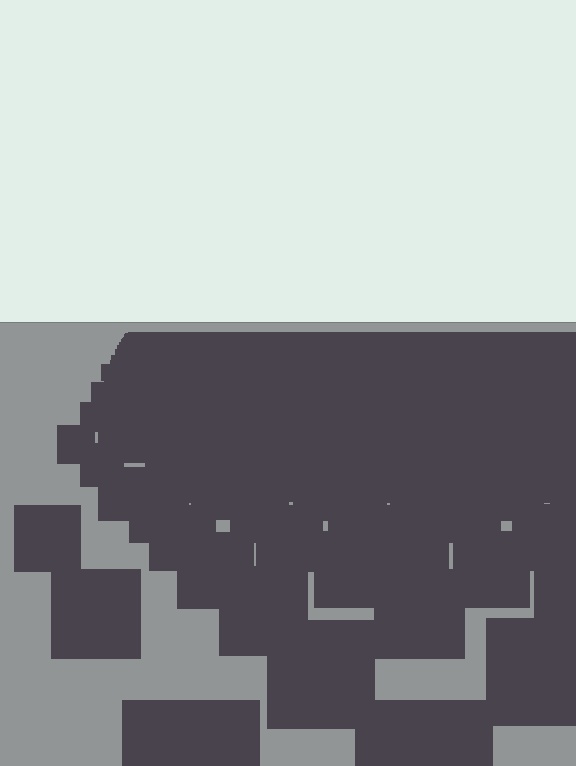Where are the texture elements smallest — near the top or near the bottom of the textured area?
Near the top.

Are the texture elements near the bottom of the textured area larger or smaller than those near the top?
Larger. Near the bottom, elements are closer to the viewer and appear at a bigger on-screen size.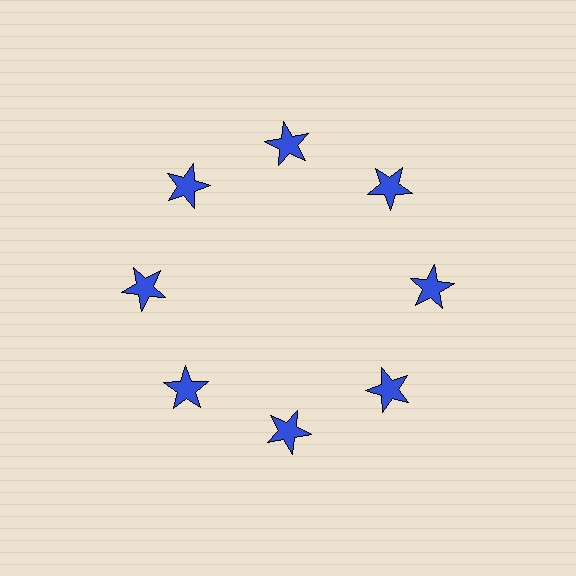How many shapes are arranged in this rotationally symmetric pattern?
There are 8 shapes, arranged in 8 groups of 1.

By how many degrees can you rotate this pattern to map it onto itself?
The pattern maps onto itself every 45 degrees of rotation.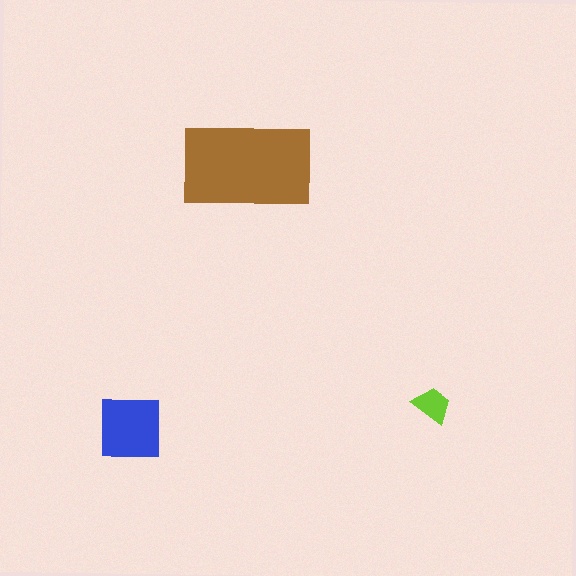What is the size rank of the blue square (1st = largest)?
2nd.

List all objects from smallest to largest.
The lime trapezoid, the blue square, the brown rectangle.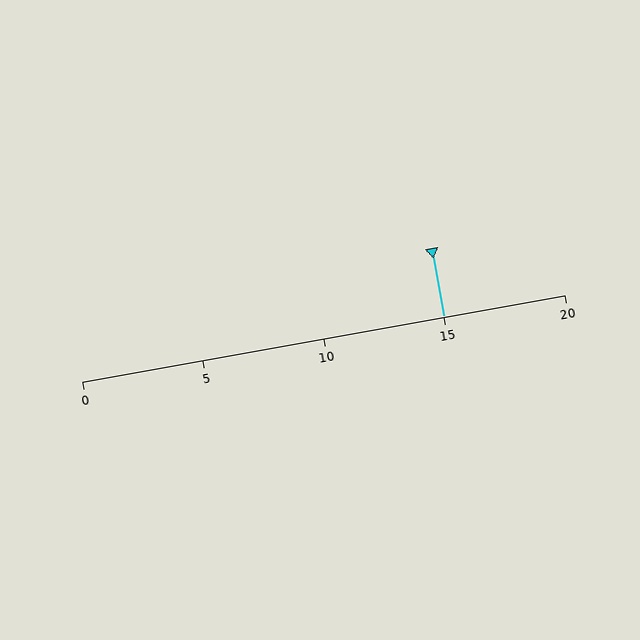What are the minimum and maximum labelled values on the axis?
The axis runs from 0 to 20.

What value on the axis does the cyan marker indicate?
The marker indicates approximately 15.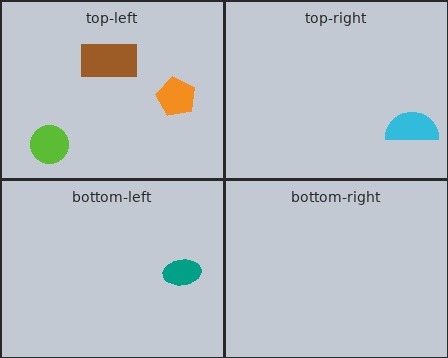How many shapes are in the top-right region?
1.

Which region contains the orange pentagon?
The top-left region.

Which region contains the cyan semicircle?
The top-right region.